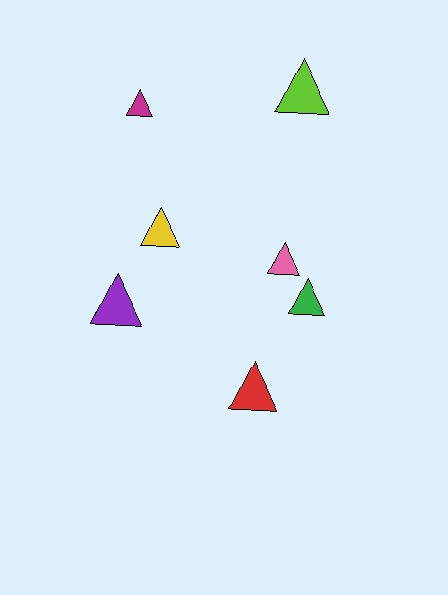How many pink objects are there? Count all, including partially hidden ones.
There is 1 pink object.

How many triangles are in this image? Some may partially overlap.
There are 7 triangles.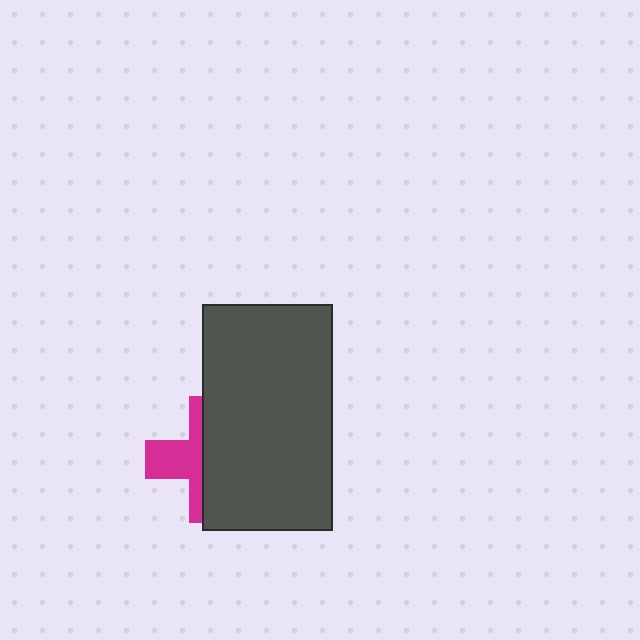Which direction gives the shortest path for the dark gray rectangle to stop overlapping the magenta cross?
Moving right gives the shortest separation.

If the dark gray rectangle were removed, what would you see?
You would see the complete magenta cross.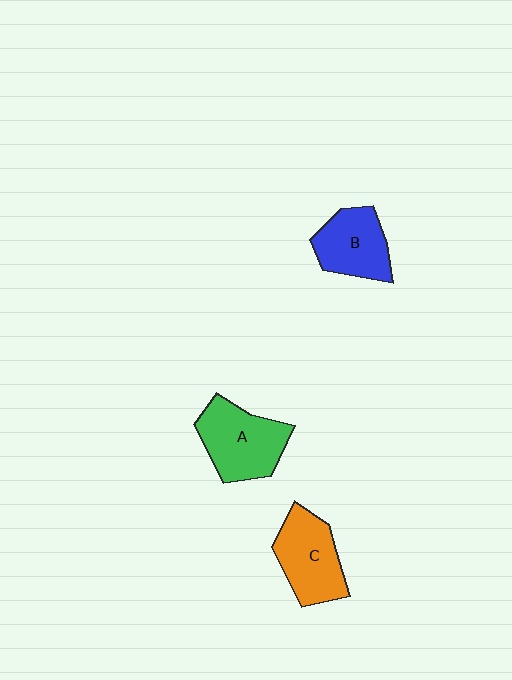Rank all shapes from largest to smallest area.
From largest to smallest: A (green), C (orange), B (blue).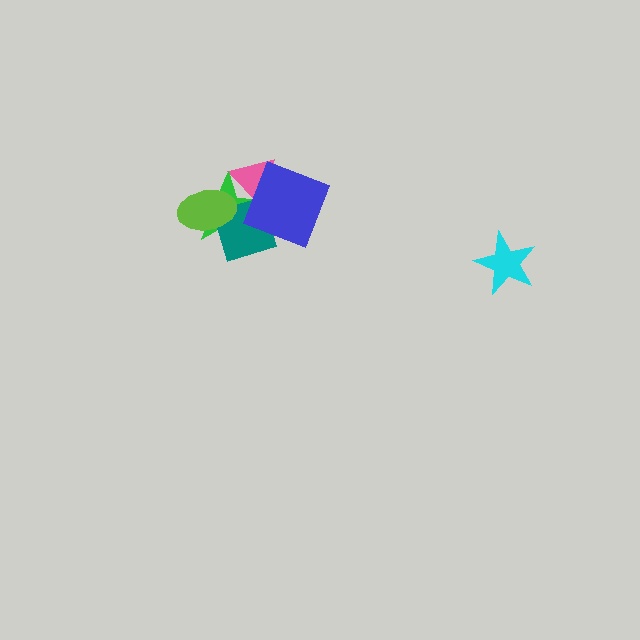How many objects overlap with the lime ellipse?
2 objects overlap with the lime ellipse.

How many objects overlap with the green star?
4 objects overlap with the green star.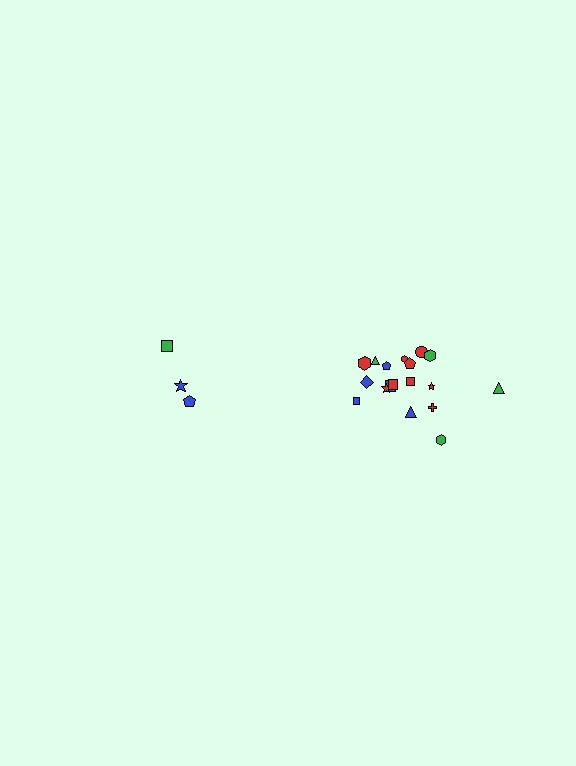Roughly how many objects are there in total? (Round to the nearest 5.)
Roughly 20 objects in total.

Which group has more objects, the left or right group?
The right group.